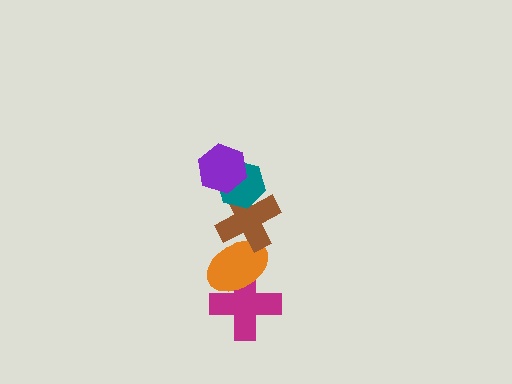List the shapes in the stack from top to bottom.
From top to bottom: the purple hexagon, the teal hexagon, the brown cross, the orange ellipse, the magenta cross.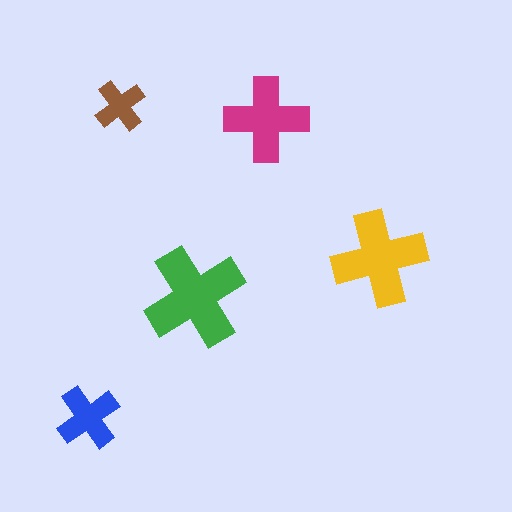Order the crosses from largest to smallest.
the green one, the yellow one, the magenta one, the blue one, the brown one.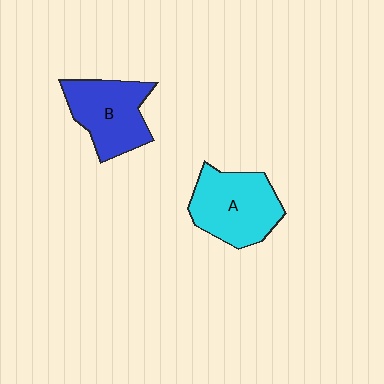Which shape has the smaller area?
Shape B (blue).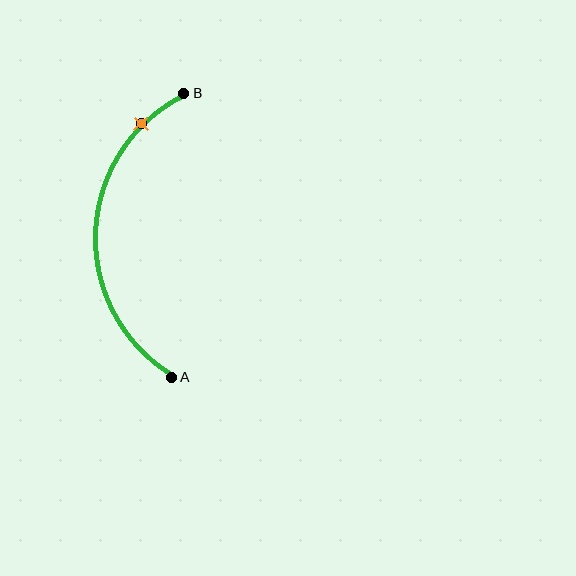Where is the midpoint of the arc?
The arc midpoint is the point on the curve farthest from the straight line joining A and B. It sits to the left of that line.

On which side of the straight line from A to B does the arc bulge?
The arc bulges to the left of the straight line connecting A and B.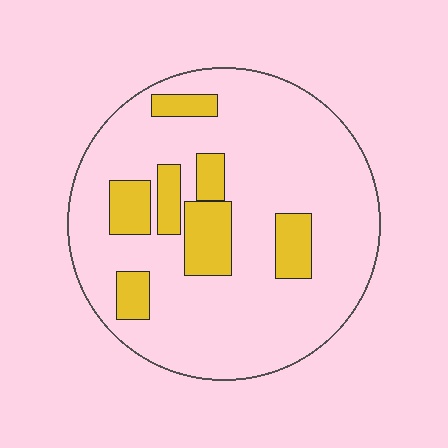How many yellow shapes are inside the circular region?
7.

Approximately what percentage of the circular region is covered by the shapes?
Approximately 20%.